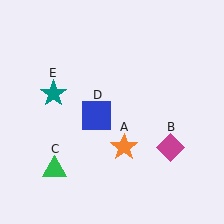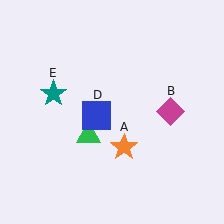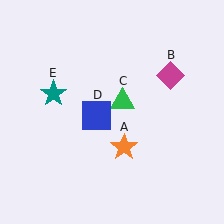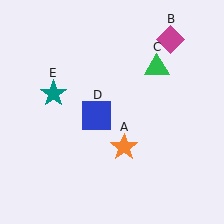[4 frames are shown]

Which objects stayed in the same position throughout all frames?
Orange star (object A) and blue square (object D) and teal star (object E) remained stationary.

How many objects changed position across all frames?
2 objects changed position: magenta diamond (object B), green triangle (object C).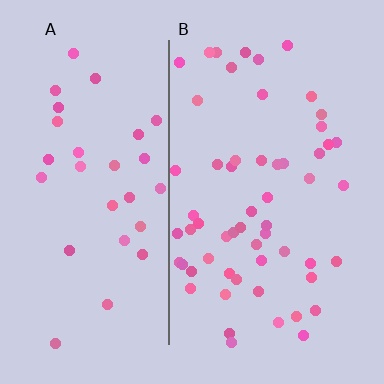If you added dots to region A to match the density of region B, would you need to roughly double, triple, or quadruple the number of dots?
Approximately double.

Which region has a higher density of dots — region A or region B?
B (the right).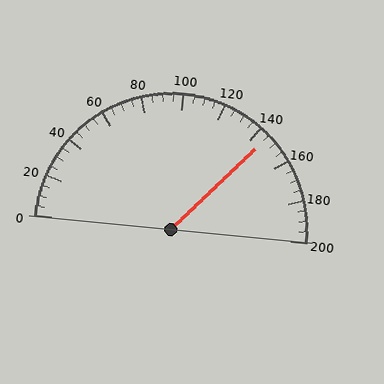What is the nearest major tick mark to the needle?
The nearest major tick mark is 140.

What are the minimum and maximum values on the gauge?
The gauge ranges from 0 to 200.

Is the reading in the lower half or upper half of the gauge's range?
The reading is in the upper half of the range (0 to 200).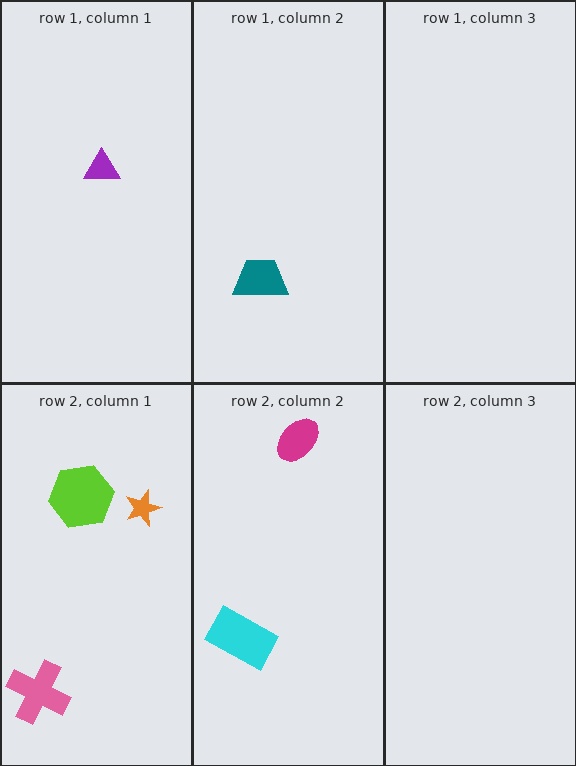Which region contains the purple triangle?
The row 1, column 1 region.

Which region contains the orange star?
The row 2, column 1 region.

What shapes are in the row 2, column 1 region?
The lime hexagon, the pink cross, the orange star.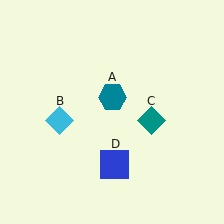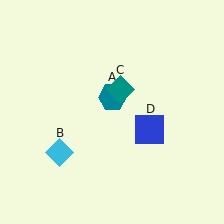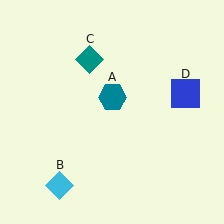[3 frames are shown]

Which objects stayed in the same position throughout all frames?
Teal hexagon (object A) remained stationary.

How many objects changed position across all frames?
3 objects changed position: cyan diamond (object B), teal diamond (object C), blue square (object D).